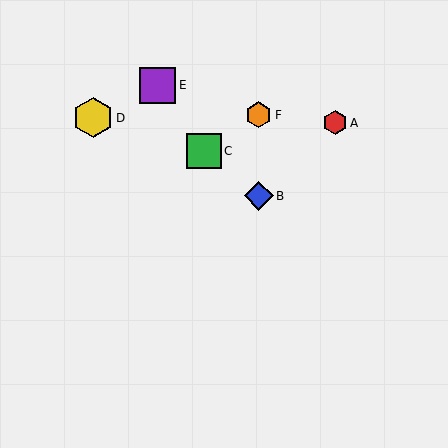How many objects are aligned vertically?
2 objects (B, F) are aligned vertically.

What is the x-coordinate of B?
Object B is at x≈259.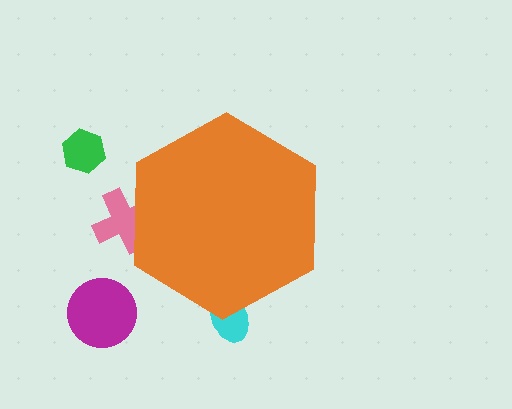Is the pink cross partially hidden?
Yes, the pink cross is partially hidden behind the orange hexagon.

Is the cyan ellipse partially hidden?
Yes, the cyan ellipse is partially hidden behind the orange hexagon.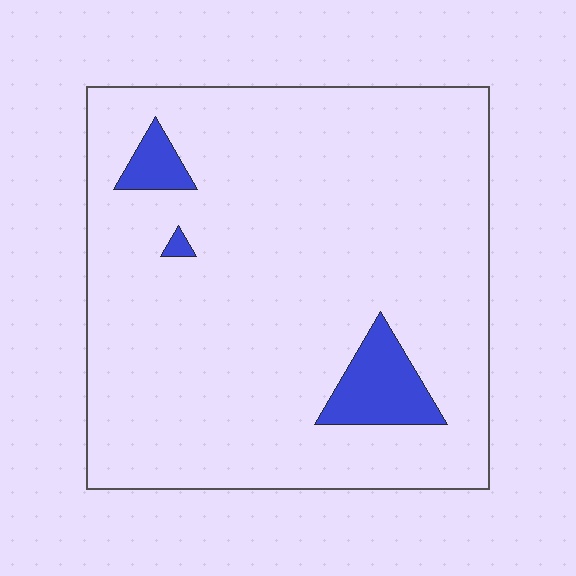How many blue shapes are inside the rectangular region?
3.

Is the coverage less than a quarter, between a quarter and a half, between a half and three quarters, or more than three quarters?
Less than a quarter.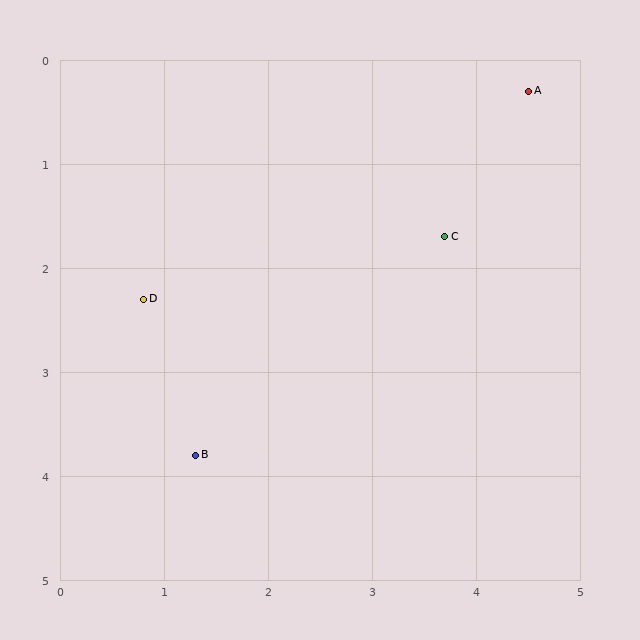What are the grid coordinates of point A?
Point A is at approximately (4.5, 0.3).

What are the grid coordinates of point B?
Point B is at approximately (1.3, 3.8).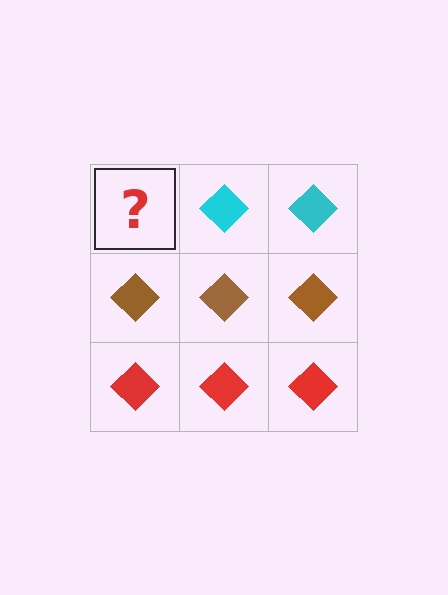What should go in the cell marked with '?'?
The missing cell should contain a cyan diamond.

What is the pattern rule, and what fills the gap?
The rule is that each row has a consistent color. The gap should be filled with a cyan diamond.